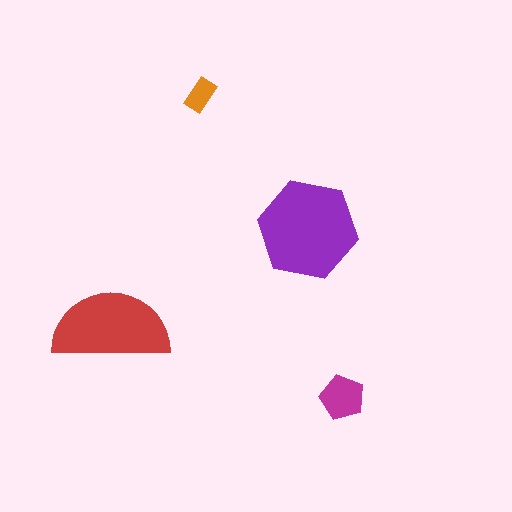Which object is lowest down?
The magenta pentagon is bottommost.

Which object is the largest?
The purple hexagon.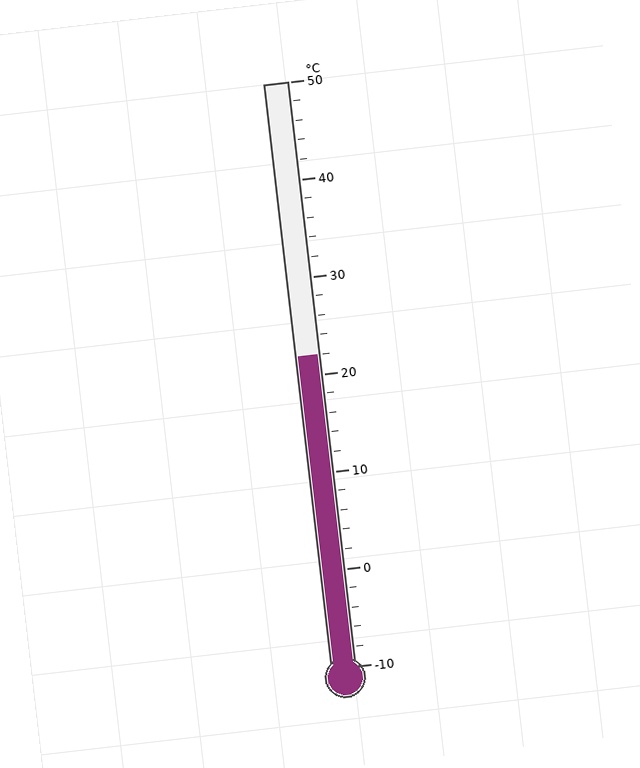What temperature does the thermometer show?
The thermometer shows approximately 22°C.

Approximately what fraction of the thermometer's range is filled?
The thermometer is filled to approximately 55% of its range.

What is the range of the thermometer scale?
The thermometer scale ranges from -10°C to 50°C.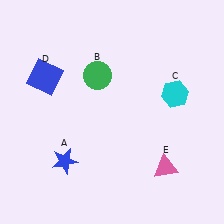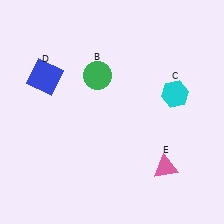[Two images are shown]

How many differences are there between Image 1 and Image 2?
There is 1 difference between the two images.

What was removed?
The blue star (A) was removed in Image 2.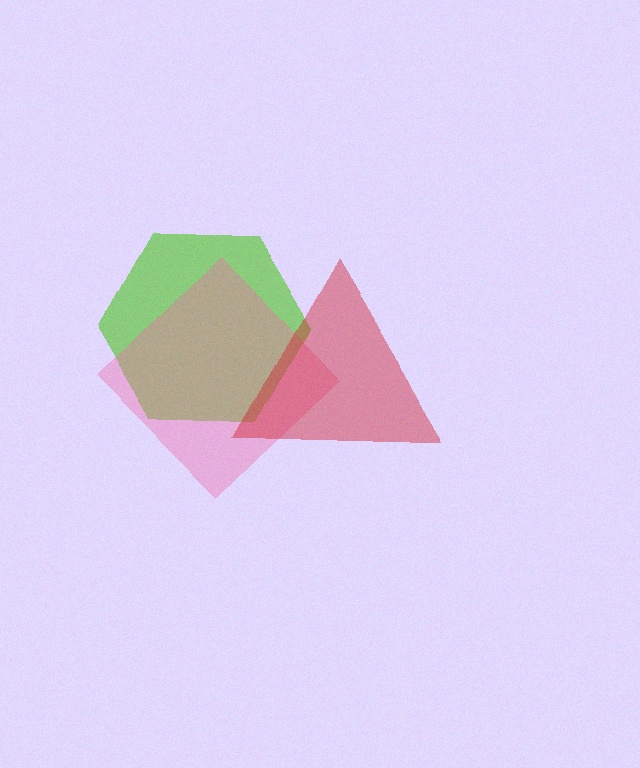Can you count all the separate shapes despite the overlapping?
Yes, there are 3 separate shapes.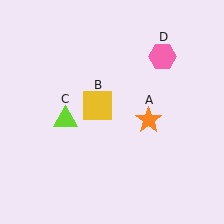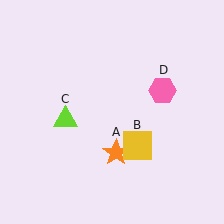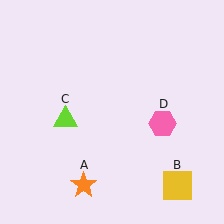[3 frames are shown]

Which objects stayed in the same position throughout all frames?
Lime triangle (object C) remained stationary.